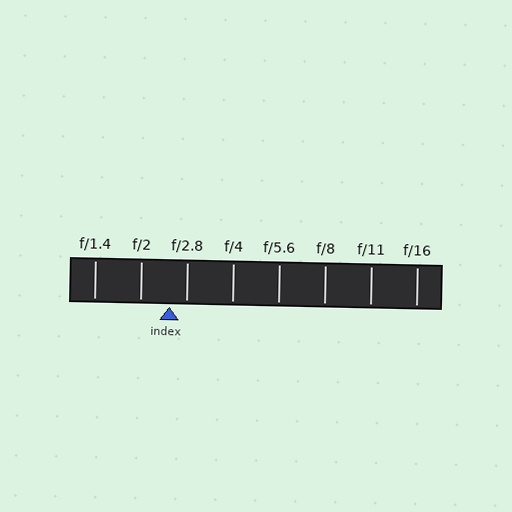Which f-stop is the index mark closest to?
The index mark is closest to f/2.8.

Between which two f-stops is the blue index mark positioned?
The index mark is between f/2 and f/2.8.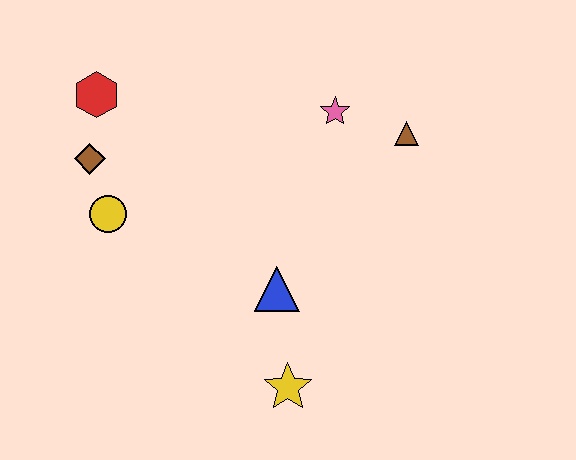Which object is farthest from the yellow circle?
The brown triangle is farthest from the yellow circle.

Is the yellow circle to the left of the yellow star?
Yes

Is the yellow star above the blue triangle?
No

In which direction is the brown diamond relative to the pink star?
The brown diamond is to the left of the pink star.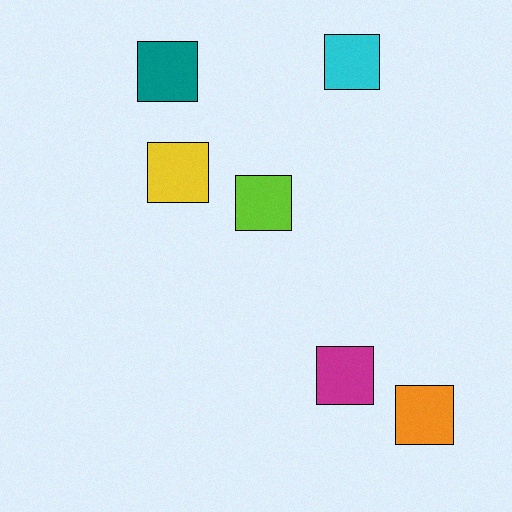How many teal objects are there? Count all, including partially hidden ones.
There is 1 teal object.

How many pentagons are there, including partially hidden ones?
There are no pentagons.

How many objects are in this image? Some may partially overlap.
There are 6 objects.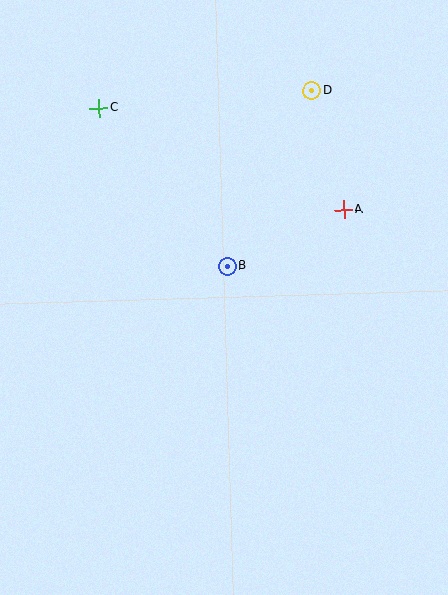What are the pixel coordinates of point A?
Point A is at (344, 210).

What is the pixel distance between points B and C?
The distance between B and C is 204 pixels.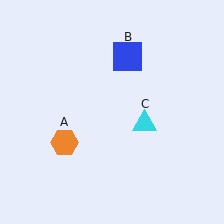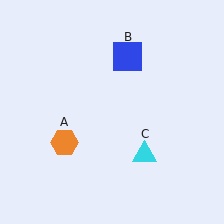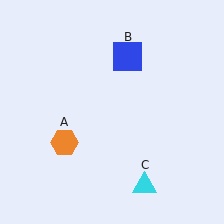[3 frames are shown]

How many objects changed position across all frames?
1 object changed position: cyan triangle (object C).